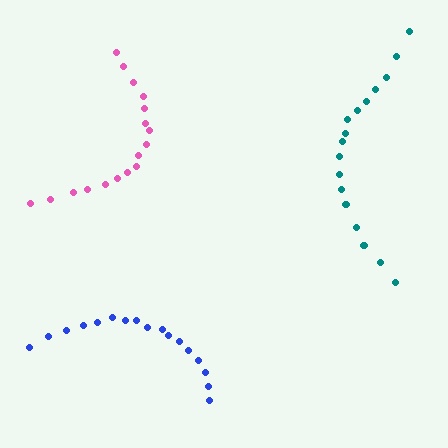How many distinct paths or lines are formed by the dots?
There are 3 distinct paths.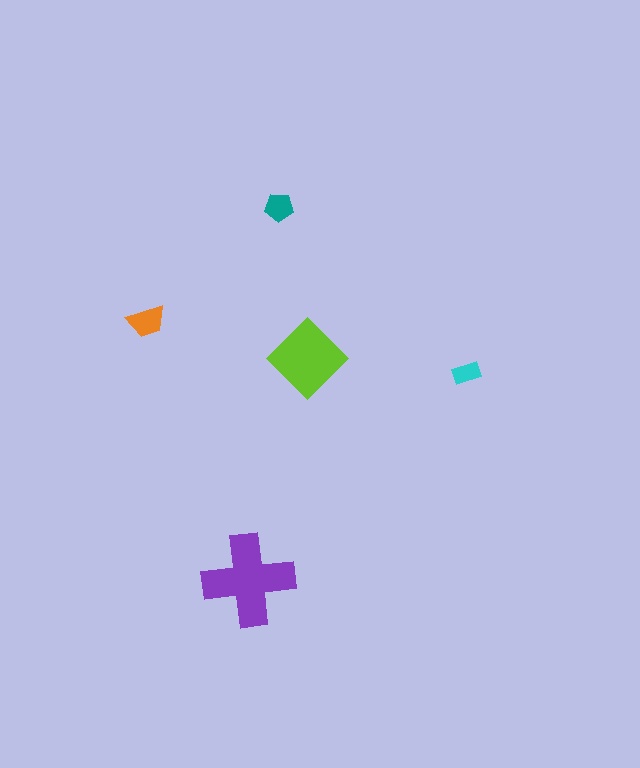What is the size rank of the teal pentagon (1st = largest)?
4th.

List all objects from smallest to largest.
The cyan rectangle, the teal pentagon, the orange trapezoid, the lime diamond, the purple cross.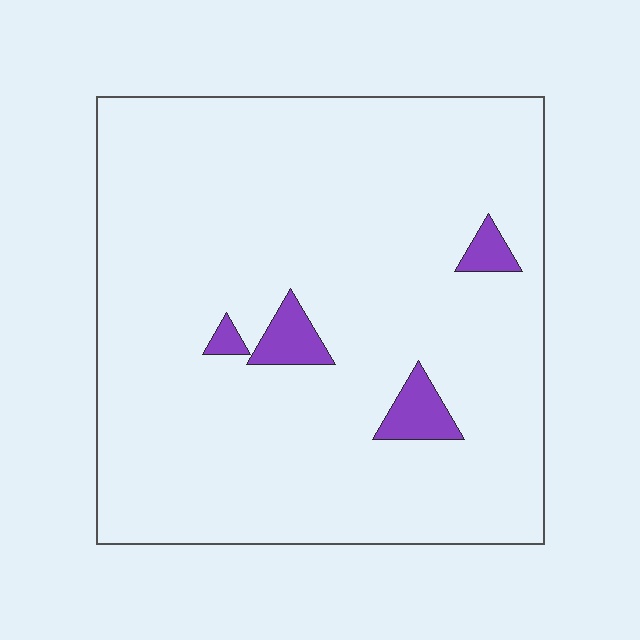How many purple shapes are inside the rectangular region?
4.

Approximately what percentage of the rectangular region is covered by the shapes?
Approximately 5%.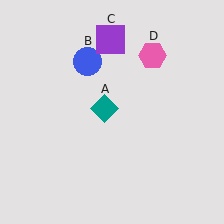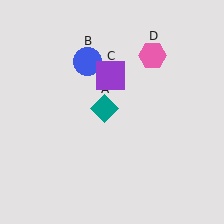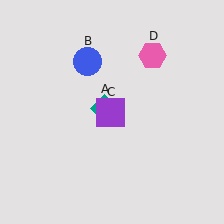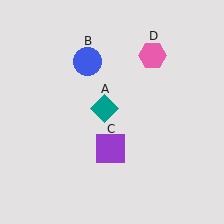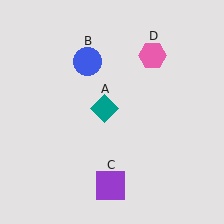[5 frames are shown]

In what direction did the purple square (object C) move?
The purple square (object C) moved down.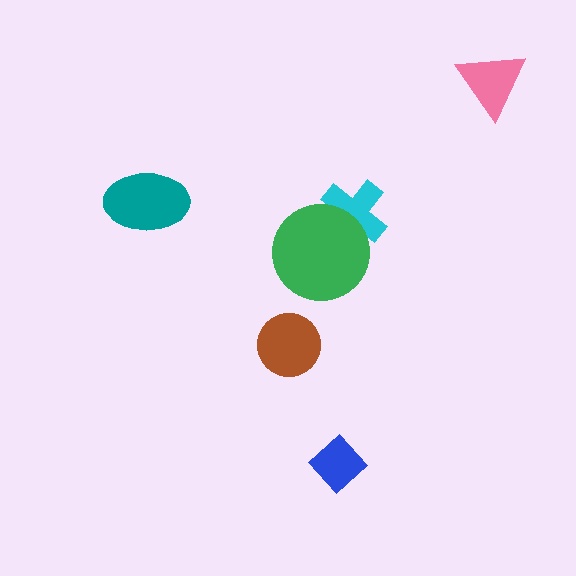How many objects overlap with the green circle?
1 object overlaps with the green circle.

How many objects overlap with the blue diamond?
0 objects overlap with the blue diamond.